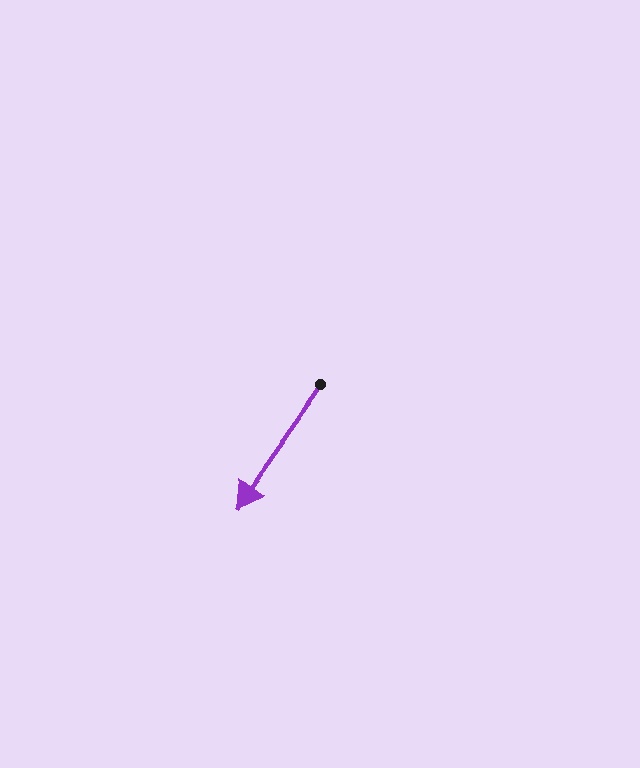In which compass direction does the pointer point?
Southwest.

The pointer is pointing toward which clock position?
Roughly 7 o'clock.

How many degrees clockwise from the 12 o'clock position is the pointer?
Approximately 215 degrees.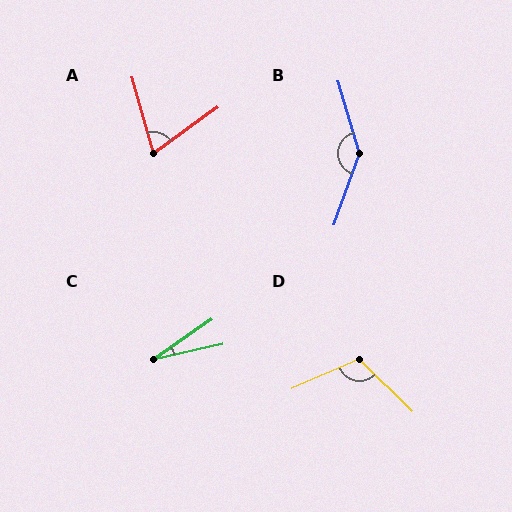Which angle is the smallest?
C, at approximately 23 degrees.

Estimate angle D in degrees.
Approximately 112 degrees.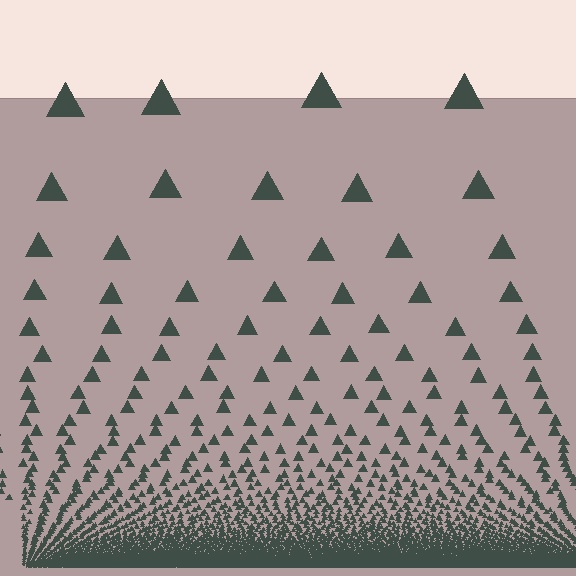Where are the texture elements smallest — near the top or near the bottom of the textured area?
Near the bottom.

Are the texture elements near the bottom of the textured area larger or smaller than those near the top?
Smaller. The gradient is inverted — elements near the bottom are smaller and denser.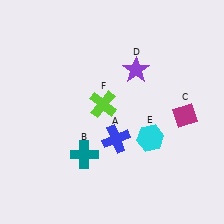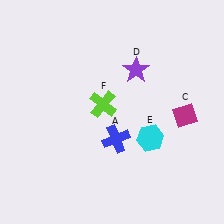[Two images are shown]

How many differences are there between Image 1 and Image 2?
There is 1 difference between the two images.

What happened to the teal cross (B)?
The teal cross (B) was removed in Image 2. It was in the bottom-left area of Image 1.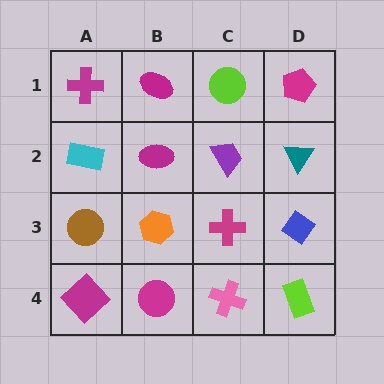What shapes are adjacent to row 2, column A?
A magenta cross (row 1, column A), a brown circle (row 3, column A), a magenta ellipse (row 2, column B).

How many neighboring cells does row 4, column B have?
3.